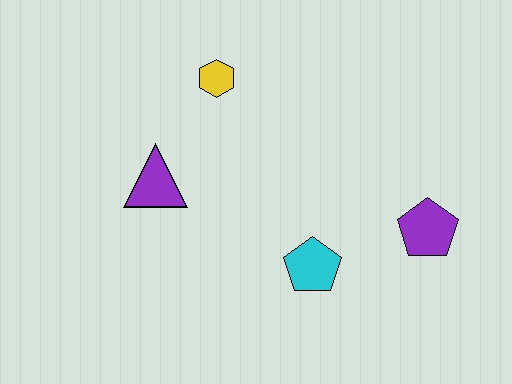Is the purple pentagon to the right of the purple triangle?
Yes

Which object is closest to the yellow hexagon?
The purple triangle is closest to the yellow hexagon.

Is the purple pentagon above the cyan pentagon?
Yes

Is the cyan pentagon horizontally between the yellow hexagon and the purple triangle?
No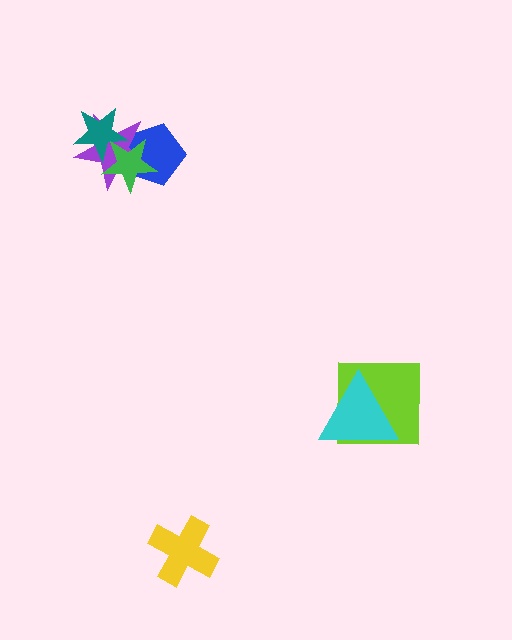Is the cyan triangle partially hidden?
No, no other shape covers it.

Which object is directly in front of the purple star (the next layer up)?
The teal star is directly in front of the purple star.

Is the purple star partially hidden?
Yes, it is partially covered by another shape.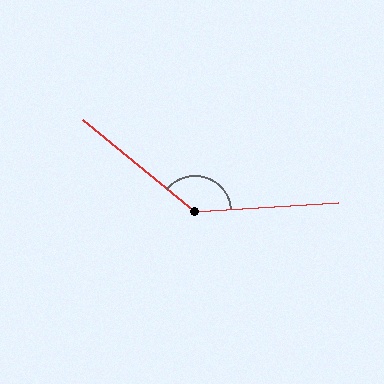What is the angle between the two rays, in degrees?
Approximately 137 degrees.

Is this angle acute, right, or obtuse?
It is obtuse.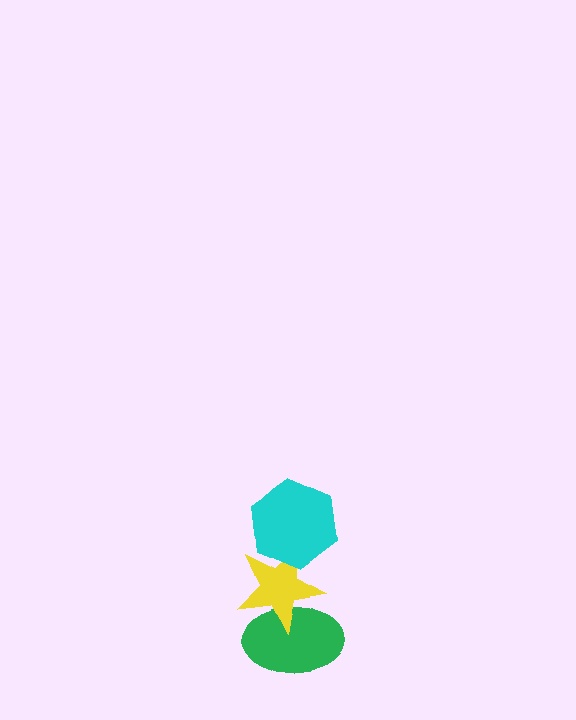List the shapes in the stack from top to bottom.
From top to bottom: the cyan hexagon, the yellow star, the green ellipse.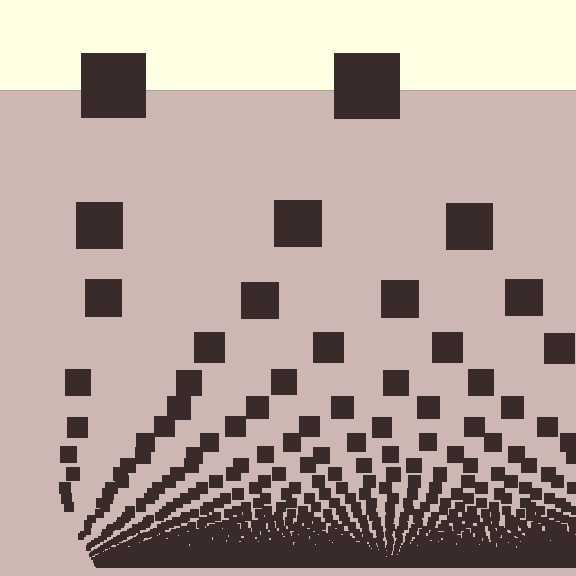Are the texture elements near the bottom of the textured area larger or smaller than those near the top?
Smaller. The gradient is inverted — elements near the bottom are smaller and denser.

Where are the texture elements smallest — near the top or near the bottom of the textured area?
Near the bottom.